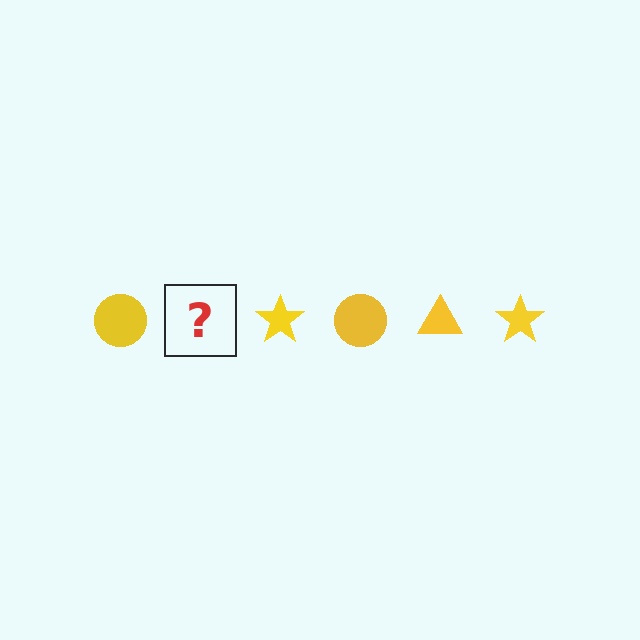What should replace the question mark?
The question mark should be replaced with a yellow triangle.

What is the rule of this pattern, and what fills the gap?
The rule is that the pattern cycles through circle, triangle, star shapes in yellow. The gap should be filled with a yellow triangle.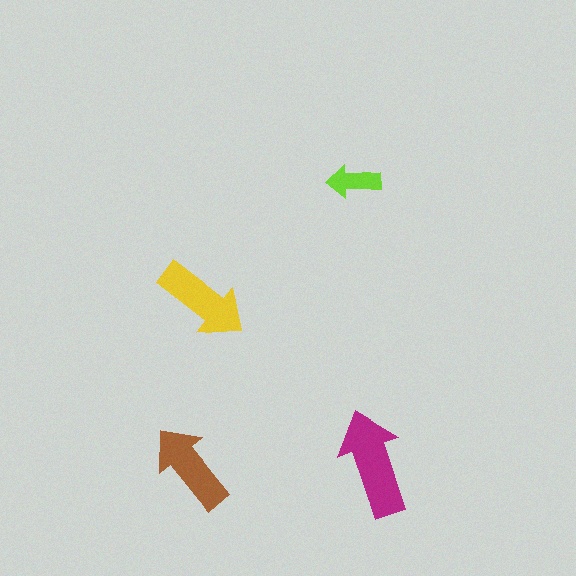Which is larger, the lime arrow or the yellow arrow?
The yellow one.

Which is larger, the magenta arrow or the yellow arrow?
The magenta one.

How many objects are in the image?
There are 4 objects in the image.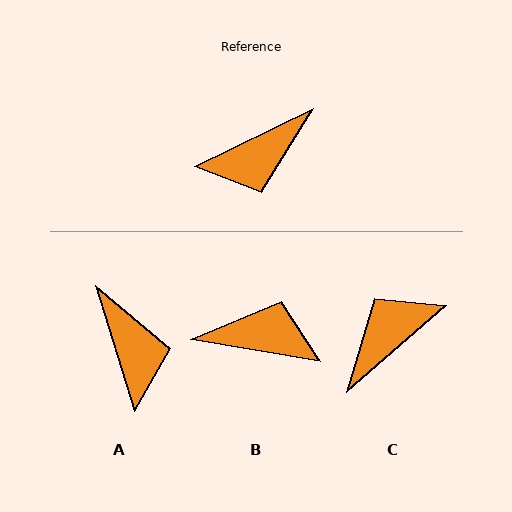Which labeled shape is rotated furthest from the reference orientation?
C, about 165 degrees away.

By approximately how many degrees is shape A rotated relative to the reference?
Approximately 81 degrees counter-clockwise.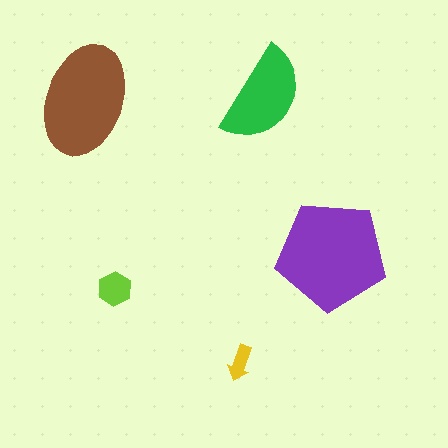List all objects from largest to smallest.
The purple pentagon, the brown ellipse, the green semicircle, the lime hexagon, the yellow arrow.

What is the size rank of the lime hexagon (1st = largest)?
4th.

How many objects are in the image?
There are 5 objects in the image.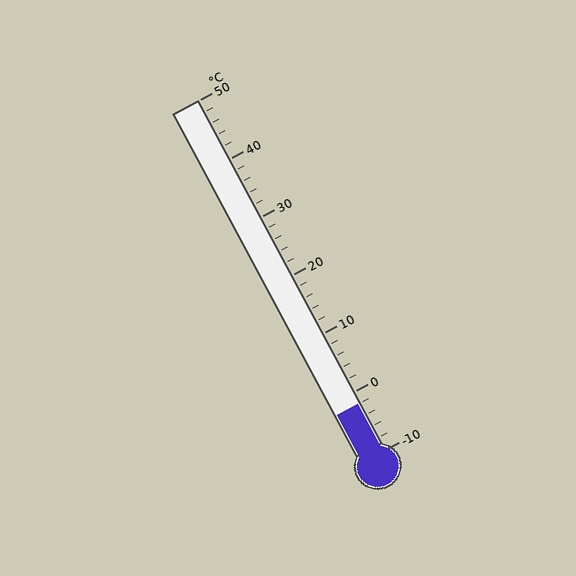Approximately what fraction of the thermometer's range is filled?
The thermometer is filled to approximately 15% of its range.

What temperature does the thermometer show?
The thermometer shows approximately -2°C.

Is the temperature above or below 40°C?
The temperature is below 40°C.